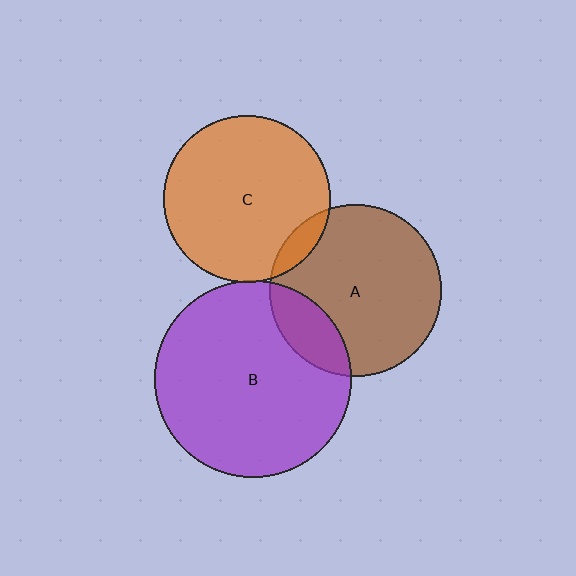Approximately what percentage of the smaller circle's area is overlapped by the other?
Approximately 5%.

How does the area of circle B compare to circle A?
Approximately 1.3 times.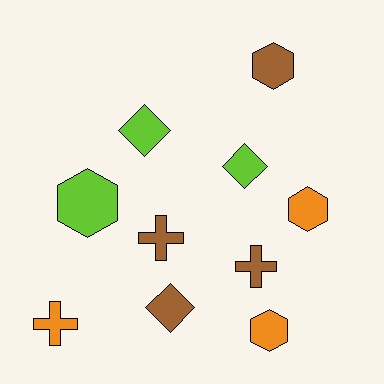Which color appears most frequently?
Brown, with 4 objects.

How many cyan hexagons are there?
There are no cyan hexagons.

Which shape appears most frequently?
Hexagon, with 4 objects.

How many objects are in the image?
There are 10 objects.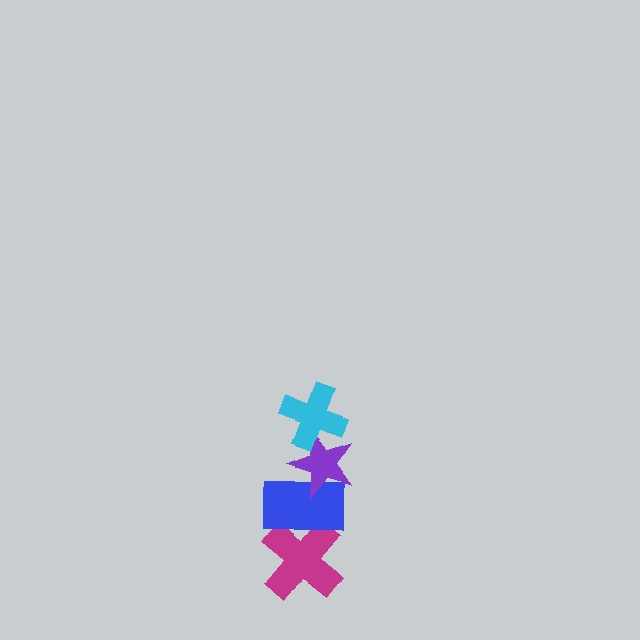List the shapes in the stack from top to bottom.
From top to bottom: the cyan cross, the purple star, the blue rectangle, the magenta cross.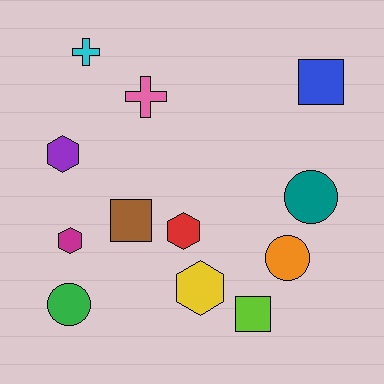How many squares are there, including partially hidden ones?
There are 3 squares.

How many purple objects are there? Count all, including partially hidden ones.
There is 1 purple object.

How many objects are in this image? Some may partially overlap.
There are 12 objects.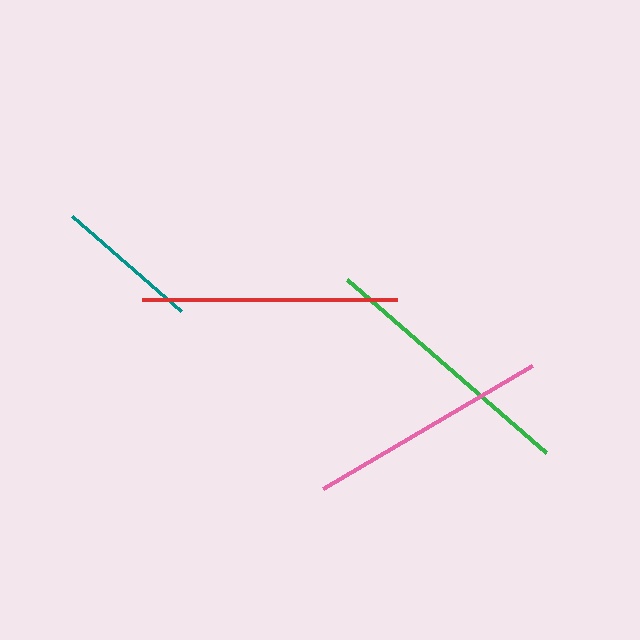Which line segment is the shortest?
The teal line is the shortest at approximately 145 pixels.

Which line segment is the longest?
The green line is the longest at approximately 264 pixels.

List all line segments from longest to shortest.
From longest to shortest: green, red, pink, teal.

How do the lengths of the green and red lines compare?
The green and red lines are approximately the same length.